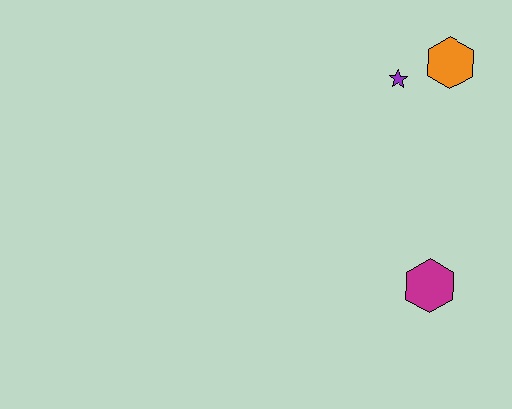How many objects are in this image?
There are 3 objects.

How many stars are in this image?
There is 1 star.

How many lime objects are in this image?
There are no lime objects.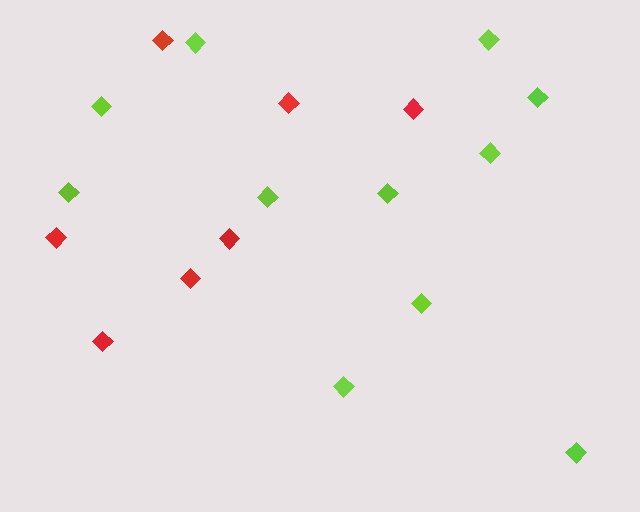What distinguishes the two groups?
There are 2 groups: one group of lime diamonds (11) and one group of red diamonds (7).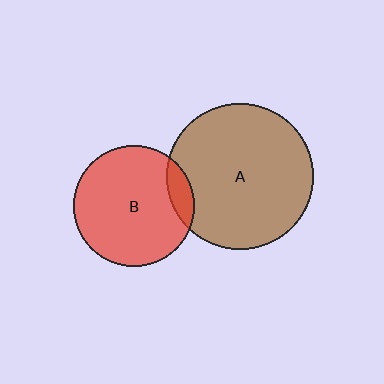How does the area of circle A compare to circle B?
Approximately 1.5 times.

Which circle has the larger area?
Circle A (brown).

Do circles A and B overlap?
Yes.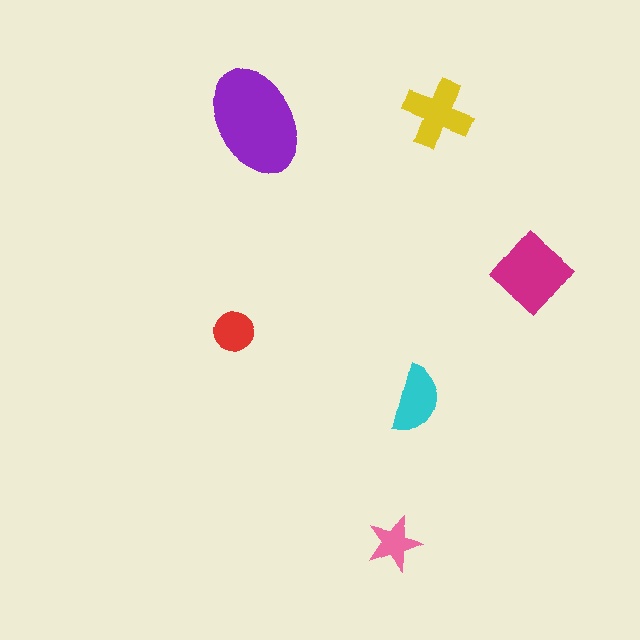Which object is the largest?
The purple ellipse.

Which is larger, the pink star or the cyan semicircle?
The cyan semicircle.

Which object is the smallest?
The pink star.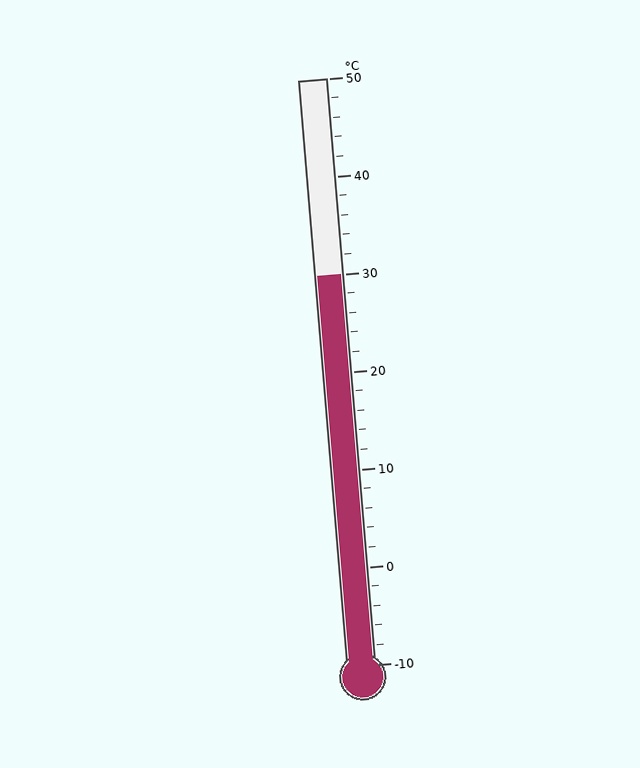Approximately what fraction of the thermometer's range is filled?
The thermometer is filled to approximately 65% of its range.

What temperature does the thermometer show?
The thermometer shows approximately 30°C.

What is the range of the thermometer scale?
The thermometer scale ranges from -10°C to 50°C.